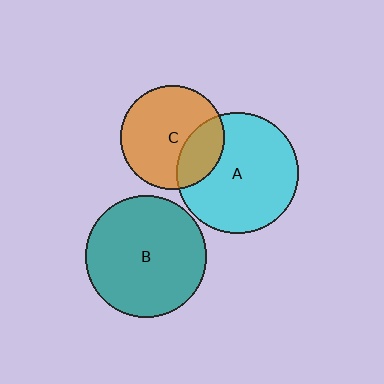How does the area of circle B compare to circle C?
Approximately 1.4 times.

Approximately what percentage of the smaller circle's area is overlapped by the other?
Approximately 25%.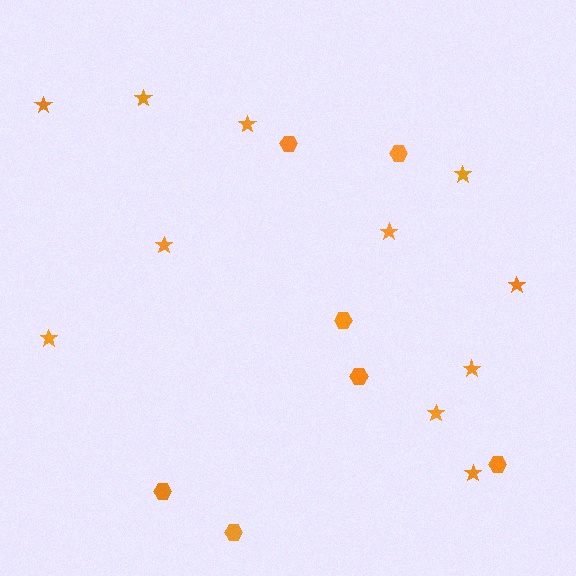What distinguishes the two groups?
There are 2 groups: one group of stars (11) and one group of hexagons (7).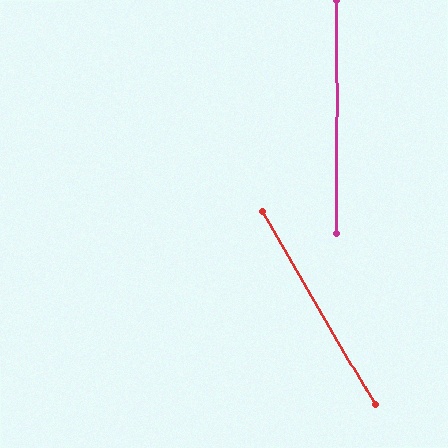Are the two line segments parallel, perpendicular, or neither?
Neither parallel nor perpendicular — they differ by about 30°.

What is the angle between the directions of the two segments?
Approximately 30 degrees.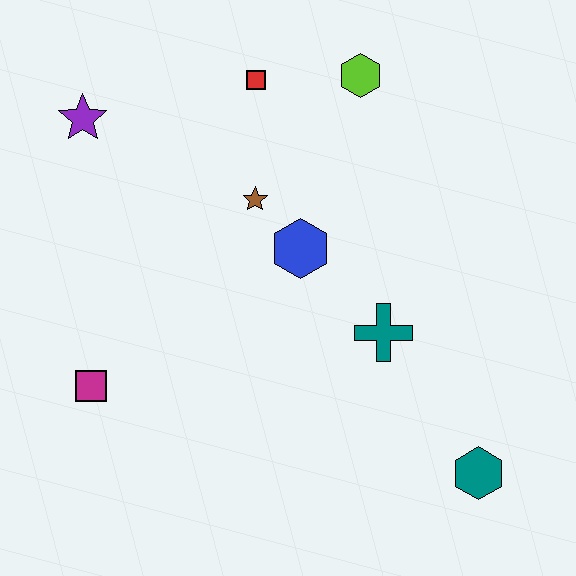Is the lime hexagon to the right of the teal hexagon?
No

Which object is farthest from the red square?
The teal hexagon is farthest from the red square.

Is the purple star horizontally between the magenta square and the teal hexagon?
No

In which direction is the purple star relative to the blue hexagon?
The purple star is to the left of the blue hexagon.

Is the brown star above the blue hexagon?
Yes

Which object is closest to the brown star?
The blue hexagon is closest to the brown star.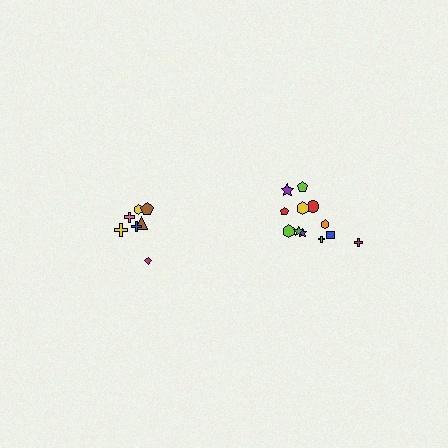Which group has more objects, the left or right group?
The right group.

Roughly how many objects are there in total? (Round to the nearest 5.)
Roughly 20 objects in total.